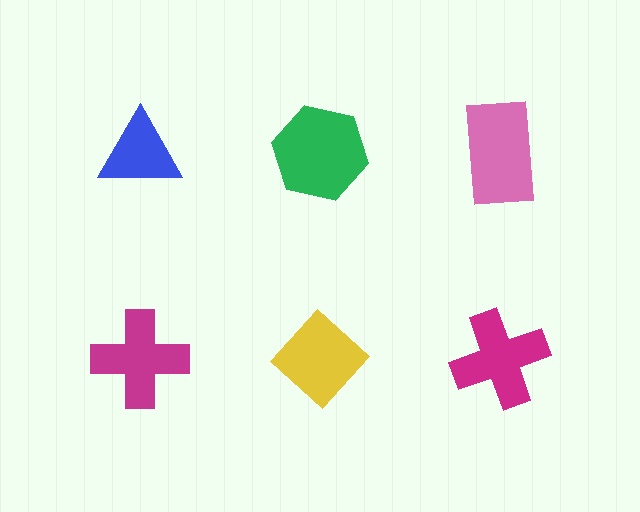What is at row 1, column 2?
A green hexagon.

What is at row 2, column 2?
A yellow diamond.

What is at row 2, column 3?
A magenta cross.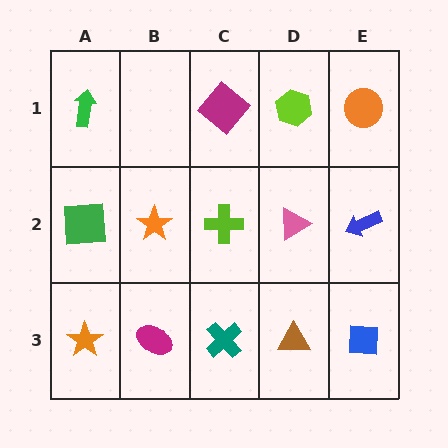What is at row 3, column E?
A blue square.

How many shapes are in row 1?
4 shapes.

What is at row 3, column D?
A brown triangle.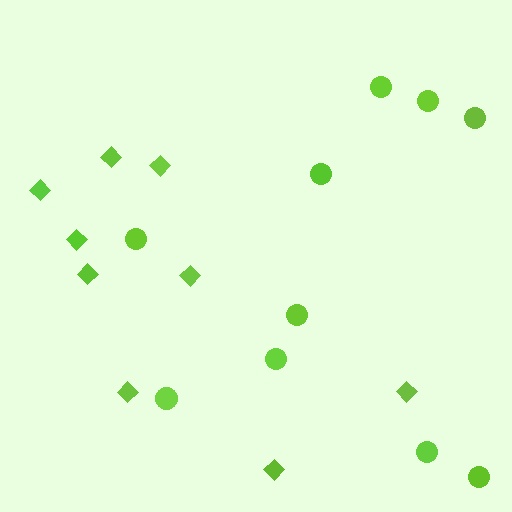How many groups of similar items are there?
There are 2 groups: one group of circles (10) and one group of diamonds (9).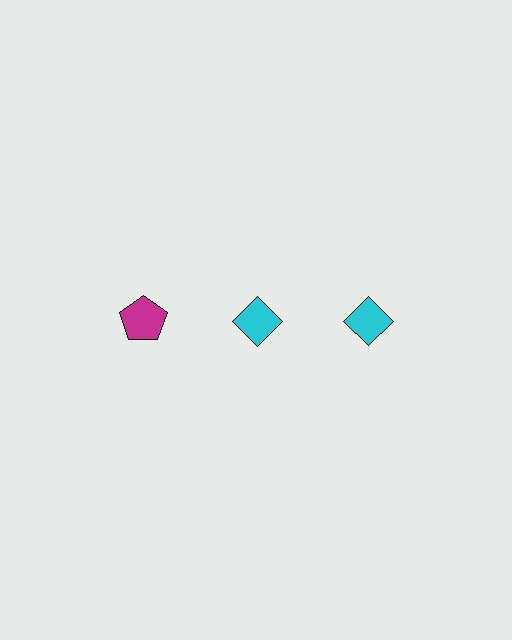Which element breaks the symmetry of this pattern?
The magenta pentagon in the top row, leftmost column breaks the symmetry. All other shapes are cyan diamonds.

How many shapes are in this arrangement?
There are 3 shapes arranged in a grid pattern.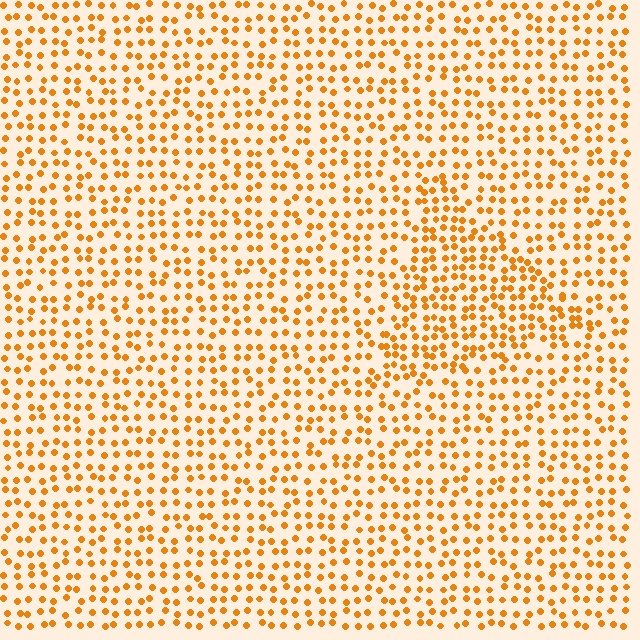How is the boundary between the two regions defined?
The boundary is defined by a change in element density (approximately 1.5x ratio). All elements are the same color, size, and shape.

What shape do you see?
I see a triangle.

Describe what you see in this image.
The image contains small orange elements arranged at two different densities. A triangle-shaped region is visible where the elements are more densely packed than the surrounding area.